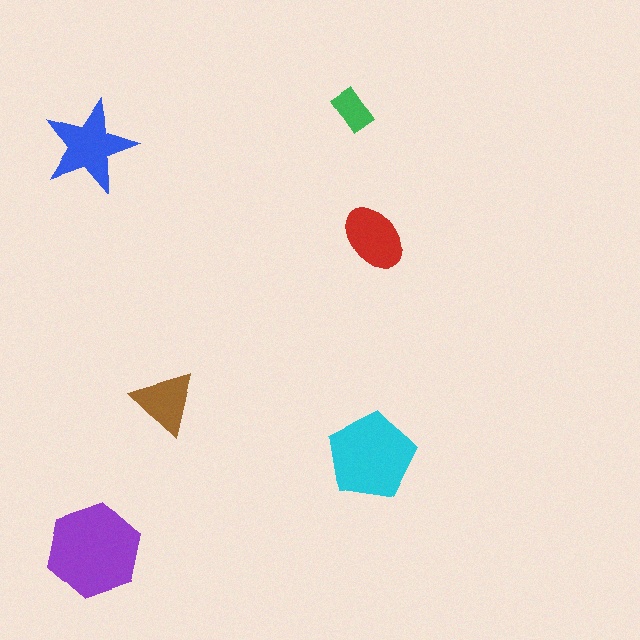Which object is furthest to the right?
The red ellipse is rightmost.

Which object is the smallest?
The green rectangle.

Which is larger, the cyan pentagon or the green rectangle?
The cyan pentagon.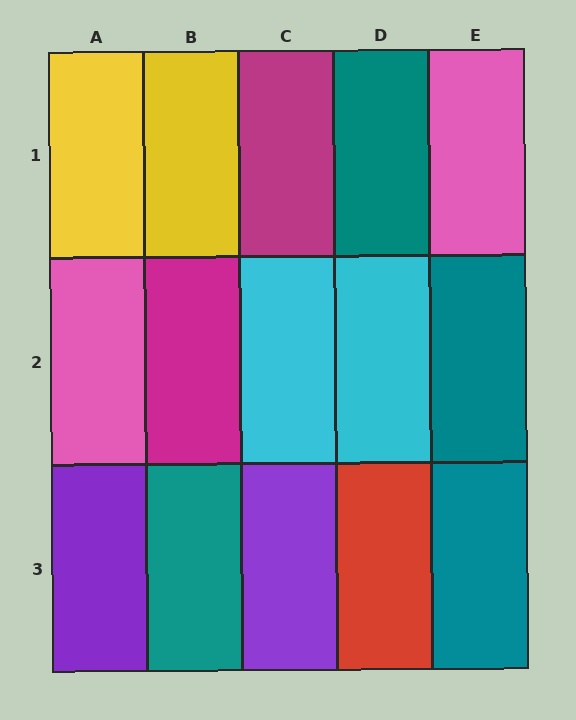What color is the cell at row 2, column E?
Teal.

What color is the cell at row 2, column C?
Cyan.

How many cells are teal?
4 cells are teal.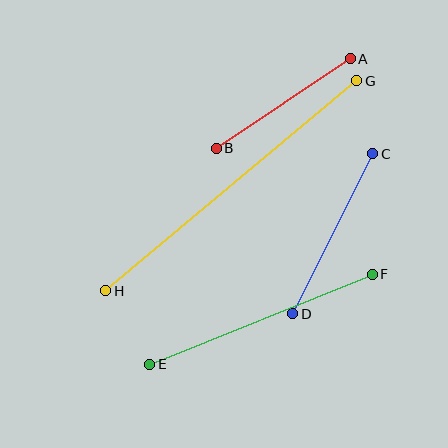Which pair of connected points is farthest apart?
Points G and H are farthest apart.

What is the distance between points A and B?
The distance is approximately 161 pixels.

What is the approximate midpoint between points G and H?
The midpoint is at approximately (231, 186) pixels.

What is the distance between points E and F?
The distance is approximately 240 pixels.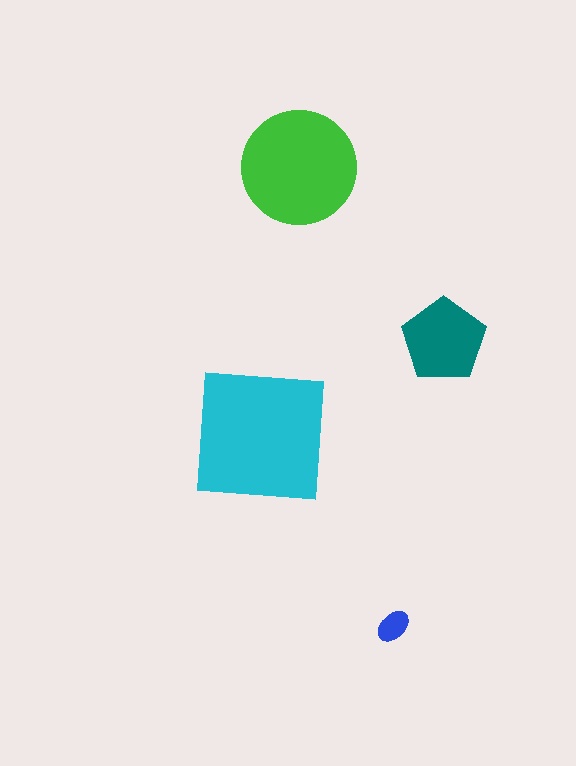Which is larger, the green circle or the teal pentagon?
The green circle.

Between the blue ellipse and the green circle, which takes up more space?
The green circle.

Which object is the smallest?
The blue ellipse.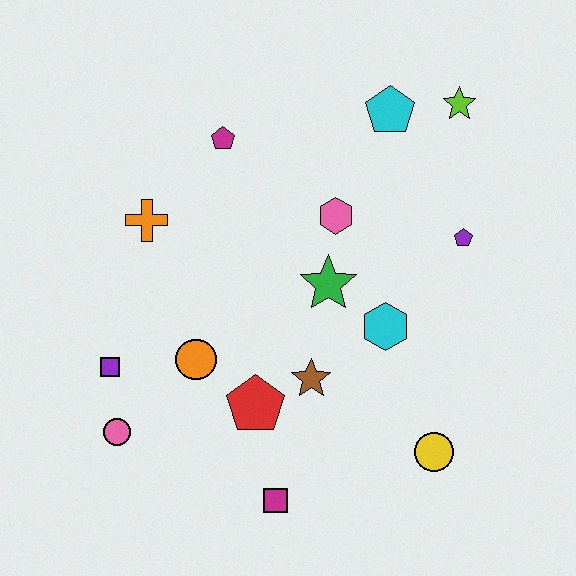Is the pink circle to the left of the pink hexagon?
Yes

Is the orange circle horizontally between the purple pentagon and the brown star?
No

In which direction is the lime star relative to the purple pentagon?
The lime star is above the purple pentagon.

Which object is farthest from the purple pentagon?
The pink circle is farthest from the purple pentagon.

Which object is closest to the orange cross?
The magenta pentagon is closest to the orange cross.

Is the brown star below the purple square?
Yes